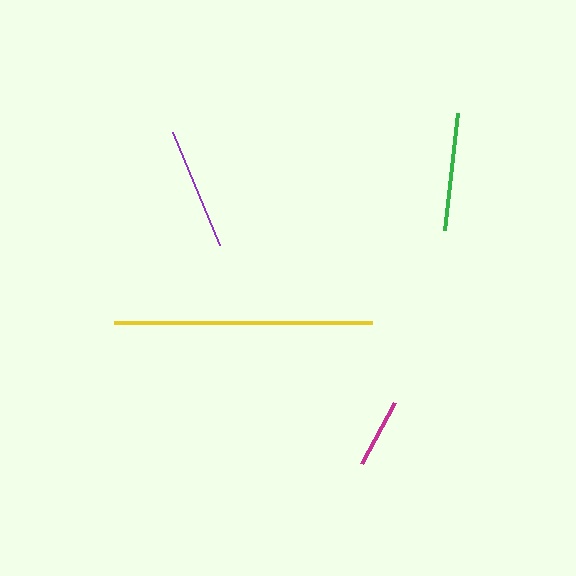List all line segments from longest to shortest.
From longest to shortest: yellow, purple, green, magenta.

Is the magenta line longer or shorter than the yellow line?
The yellow line is longer than the magenta line.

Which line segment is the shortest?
The magenta line is the shortest at approximately 70 pixels.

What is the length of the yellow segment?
The yellow segment is approximately 258 pixels long.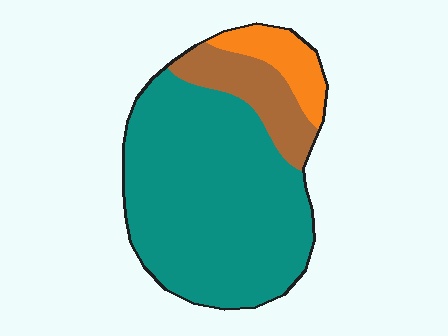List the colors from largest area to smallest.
From largest to smallest: teal, brown, orange.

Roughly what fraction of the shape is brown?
Brown takes up less than a quarter of the shape.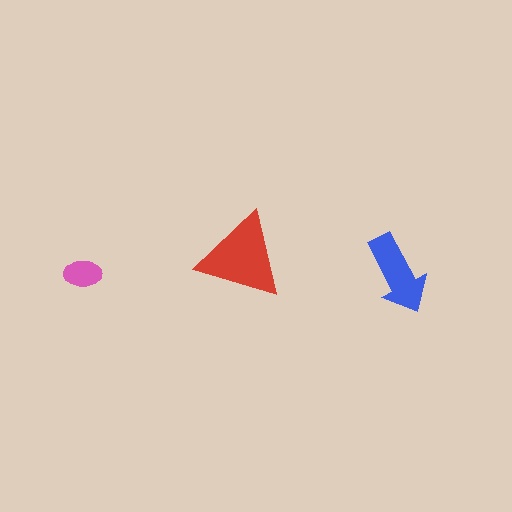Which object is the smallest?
The pink ellipse.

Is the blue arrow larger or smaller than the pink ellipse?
Larger.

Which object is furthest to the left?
The pink ellipse is leftmost.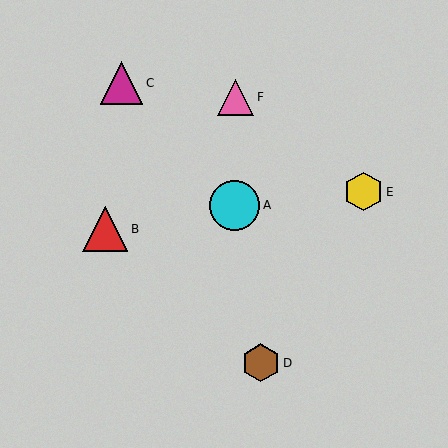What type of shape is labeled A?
Shape A is a cyan circle.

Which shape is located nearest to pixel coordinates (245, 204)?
The cyan circle (labeled A) at (235, 205) is nearest to that location.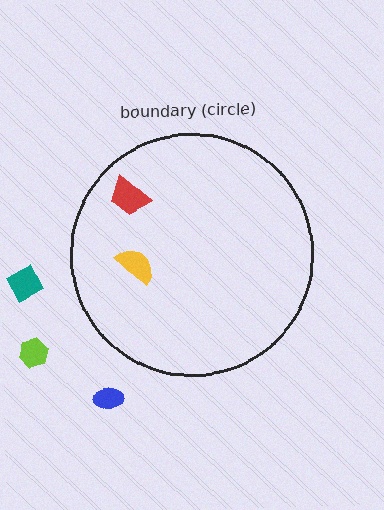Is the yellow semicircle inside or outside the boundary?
Inside.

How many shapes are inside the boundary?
2 inside, 3 outside.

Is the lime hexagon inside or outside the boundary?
Outside.